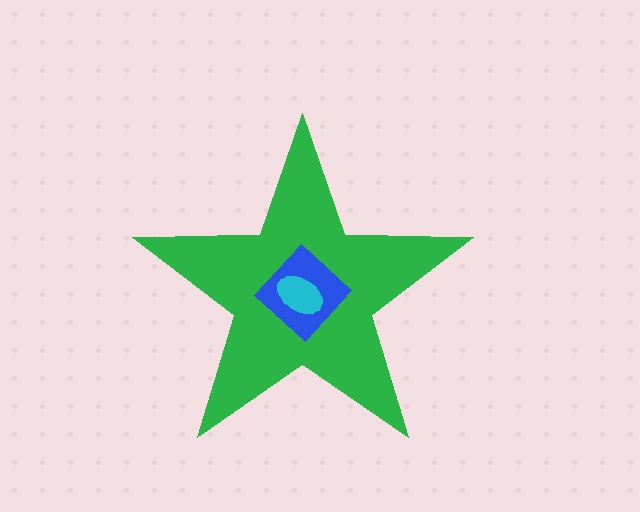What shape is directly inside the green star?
The blue diamond.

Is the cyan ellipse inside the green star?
Yes.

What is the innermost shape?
The cyan ellipse.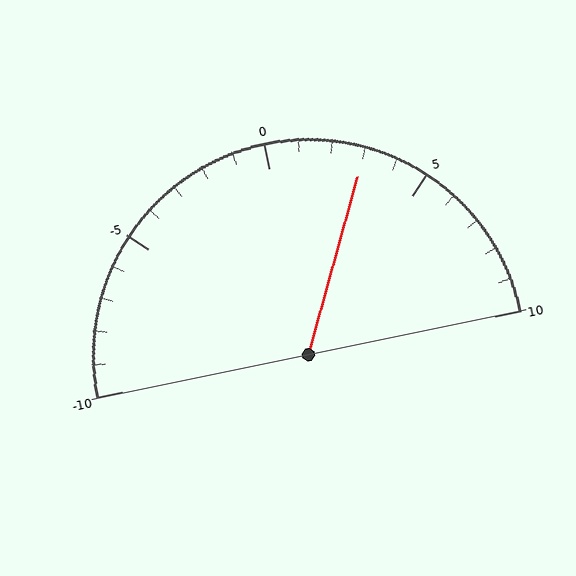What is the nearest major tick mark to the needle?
The nearest major tick mark is 5.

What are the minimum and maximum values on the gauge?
The gauge ranges from -10 to 10.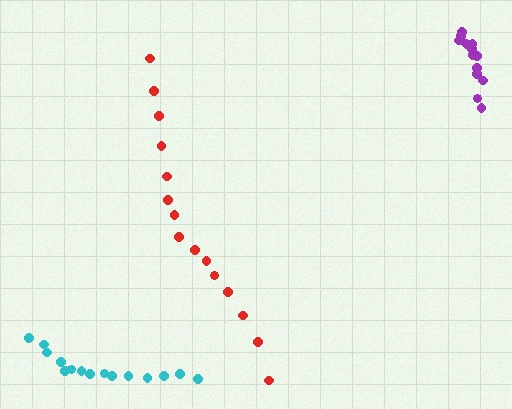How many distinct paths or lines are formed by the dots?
There are 3 distinct paths.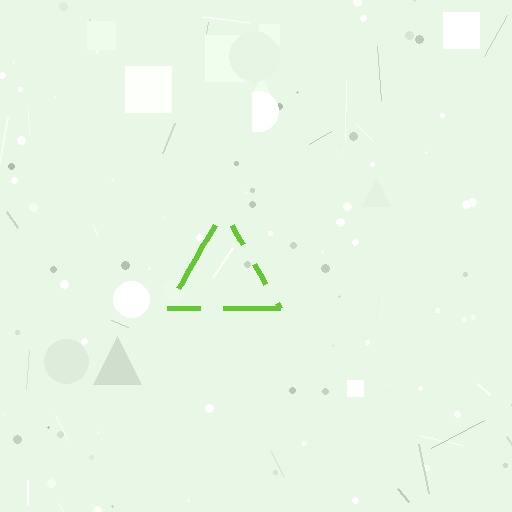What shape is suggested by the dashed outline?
The dashed outline suggests a triangle.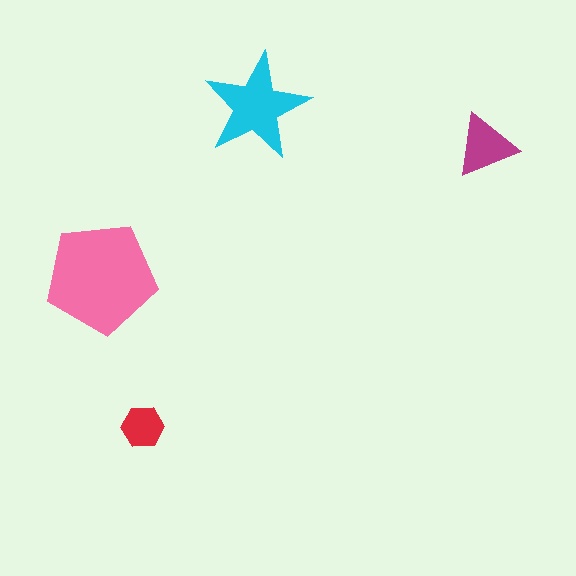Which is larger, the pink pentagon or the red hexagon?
The pink pentagon.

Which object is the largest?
The pink pentagon.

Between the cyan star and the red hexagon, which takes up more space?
The cyan star.